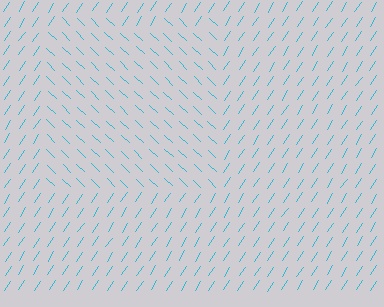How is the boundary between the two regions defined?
The boundary is defined purely by a change in line orientation (approximately 80 degrees difference). All lines are the same color and thickness.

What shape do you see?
I see a rectangle.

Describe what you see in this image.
The image is filled with small cyan line segments. A rectangle region in the image has lines oriented differently from the surrounding lines, creating a visible texture boundary.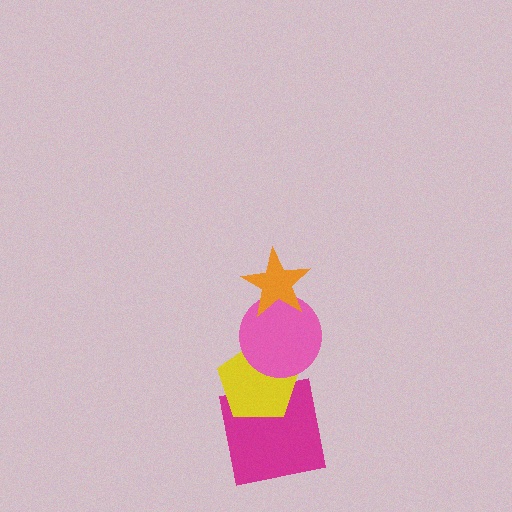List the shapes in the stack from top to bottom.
From top to bottom: the orange star, the pink circle, the yellow pentagon, the magenta square.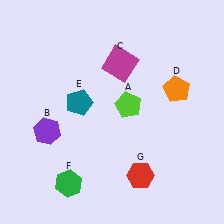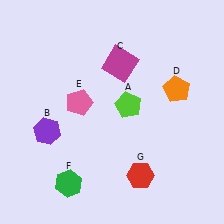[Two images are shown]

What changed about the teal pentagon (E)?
In Image 1, E is teal. In Image 2, it changed to pink.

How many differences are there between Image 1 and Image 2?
There is 1 difference between the two images.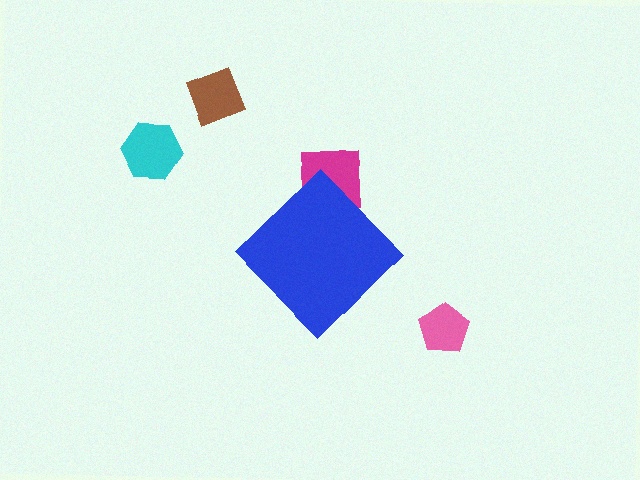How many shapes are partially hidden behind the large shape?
1 shape is partially hidden.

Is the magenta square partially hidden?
Yes, the magenta square is partially hidden behind the blue diamond.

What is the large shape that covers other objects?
A blue diamond.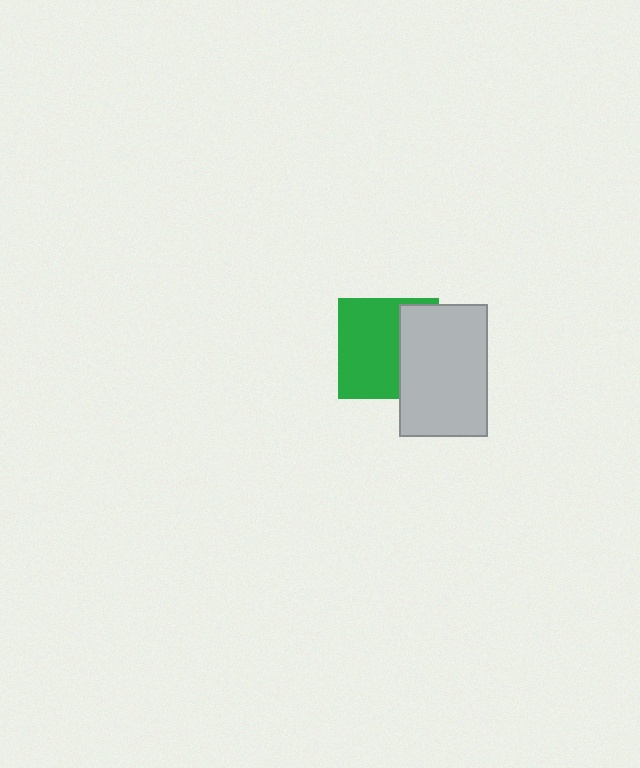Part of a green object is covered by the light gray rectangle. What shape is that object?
It is a square.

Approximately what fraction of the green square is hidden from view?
Roughly 37% of the green square is hidden behind the light gray rectangle.